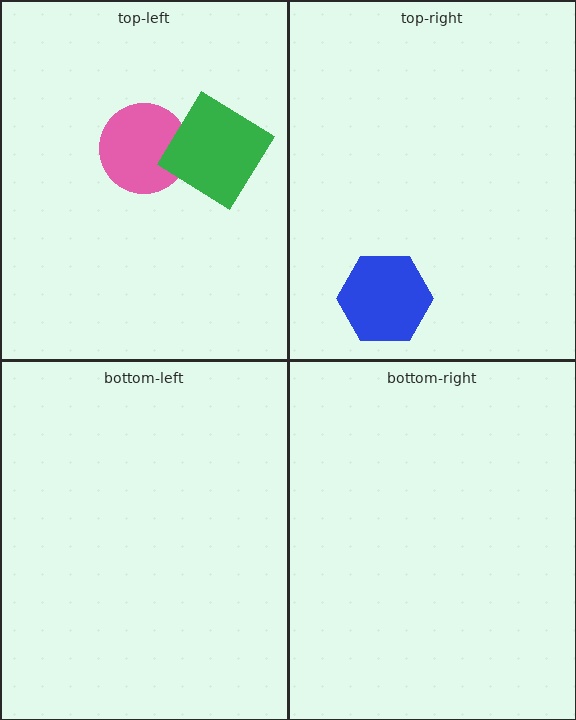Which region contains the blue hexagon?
The top-right region.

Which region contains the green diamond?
The top-left region.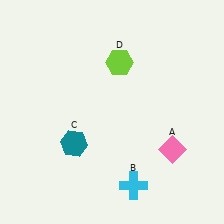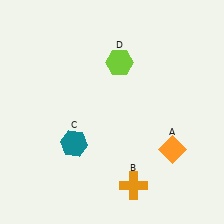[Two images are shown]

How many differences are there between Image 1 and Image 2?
There are 2 differences between the two images.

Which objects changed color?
A changed from pink to orange. B changed from cyan to orange.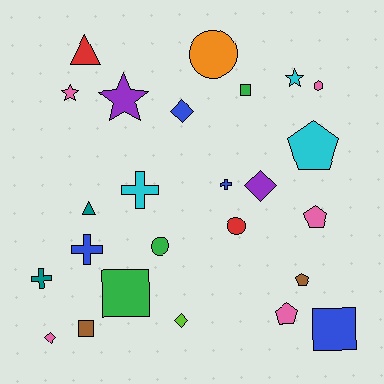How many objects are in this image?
There are 25 objects.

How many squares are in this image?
There are 4 squares.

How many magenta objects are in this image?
There are no magenta objects.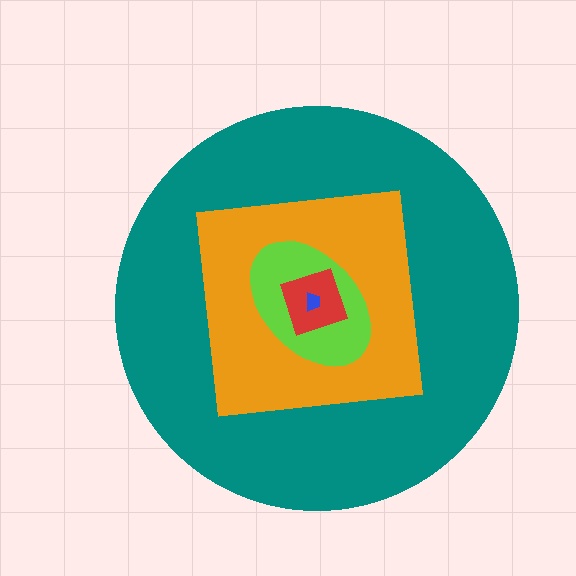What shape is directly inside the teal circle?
The orange square.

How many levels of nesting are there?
5.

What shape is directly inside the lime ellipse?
The red diamond.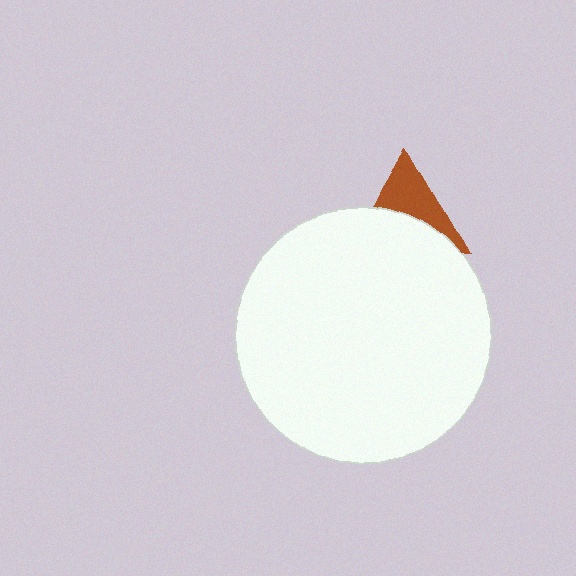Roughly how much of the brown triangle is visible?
A small part of it is visible (roughly 45%).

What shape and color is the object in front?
The object in front is a white circle.